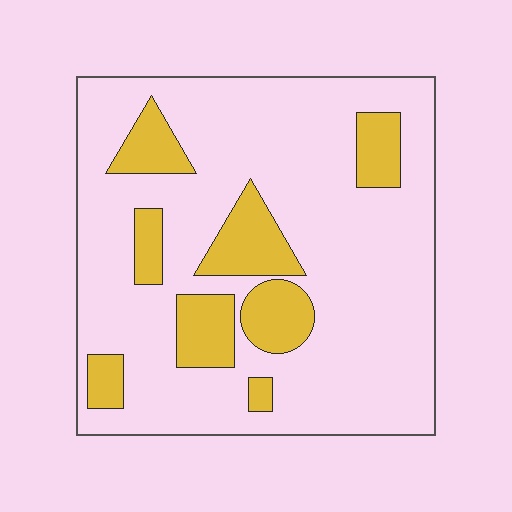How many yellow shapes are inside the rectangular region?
8.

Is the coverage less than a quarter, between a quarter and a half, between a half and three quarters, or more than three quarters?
Less than a quarter.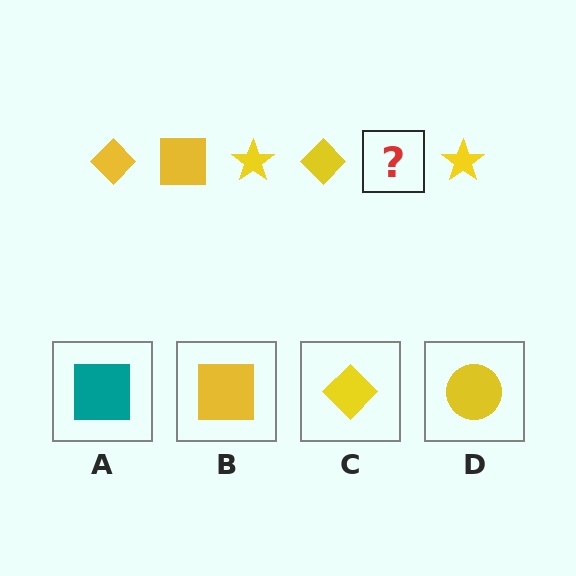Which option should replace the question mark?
Option B.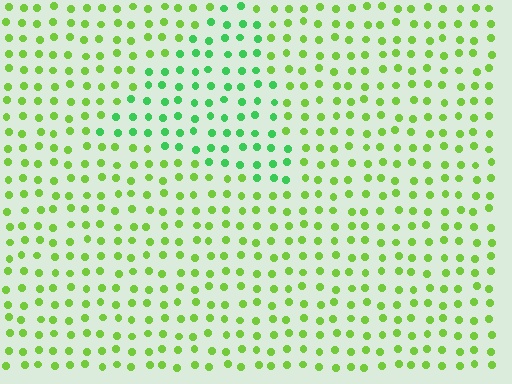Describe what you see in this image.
The image is filled with small lime elements in a uniform arrangement. A triangle-shaped region is visible where the elements are tinted to a slightly different hue, forming a subtle color boundary.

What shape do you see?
I see a triangle.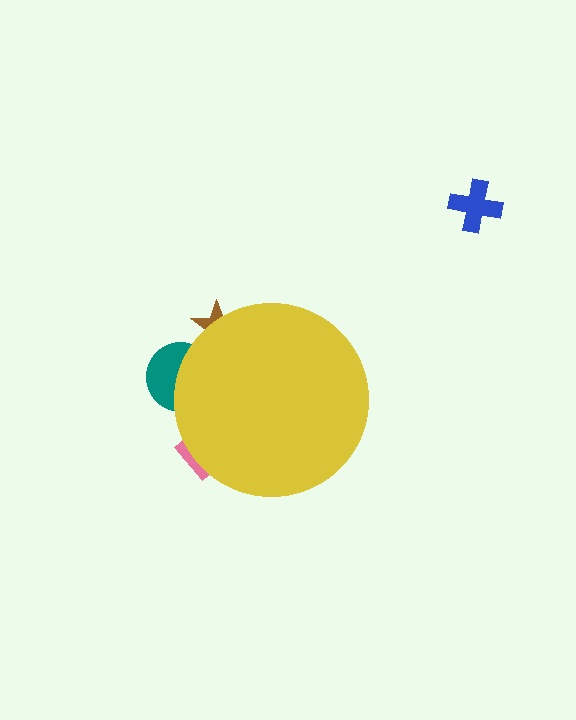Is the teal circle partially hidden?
Yes, the teal circle is partially hidden behind the yellow circle.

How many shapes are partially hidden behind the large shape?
3 shapes are partially hidden.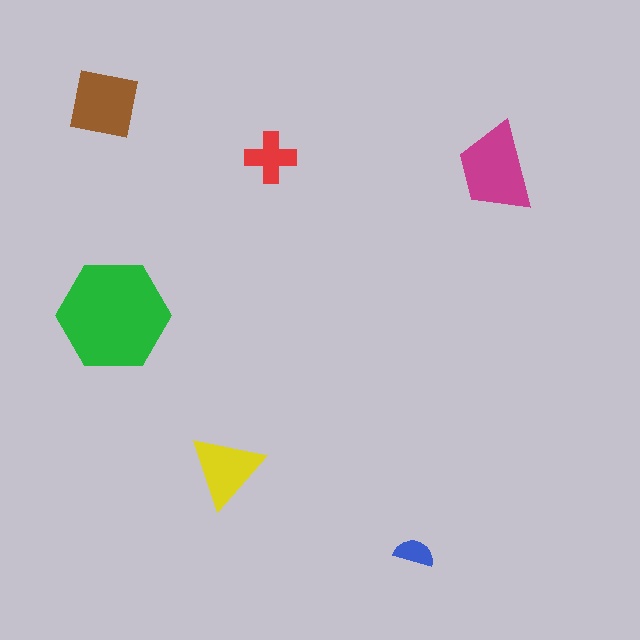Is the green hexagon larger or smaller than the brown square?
Larger.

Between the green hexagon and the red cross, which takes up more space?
The green hexagon.